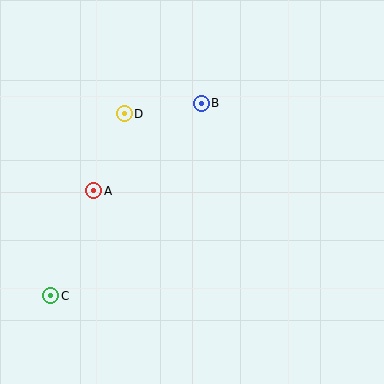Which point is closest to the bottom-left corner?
Point C is closest to the bottom-left corner.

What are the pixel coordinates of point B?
Point B is at (201, 103).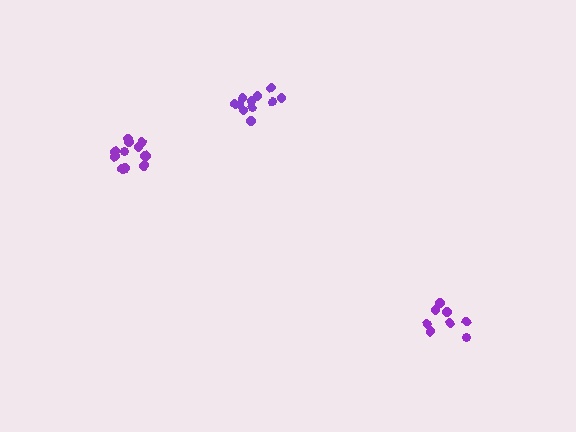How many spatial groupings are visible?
There are 3 spatial groupings.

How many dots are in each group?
Group 1: 11 dots, Group 2: 12 dots, Group 3: 8 dots (31 total).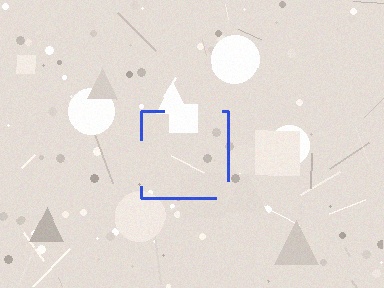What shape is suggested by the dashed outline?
The dashed outline suggests a square.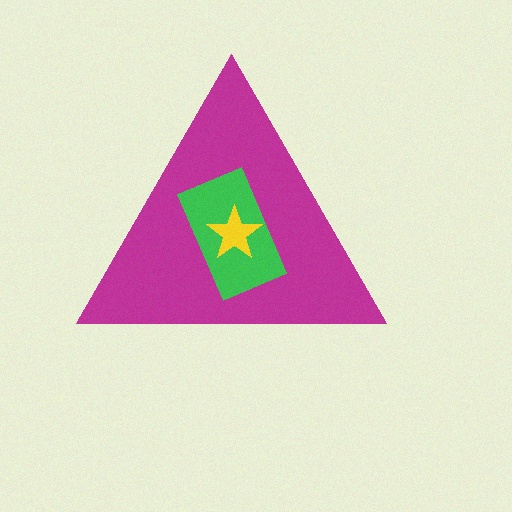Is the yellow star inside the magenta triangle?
Yes.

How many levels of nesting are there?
3.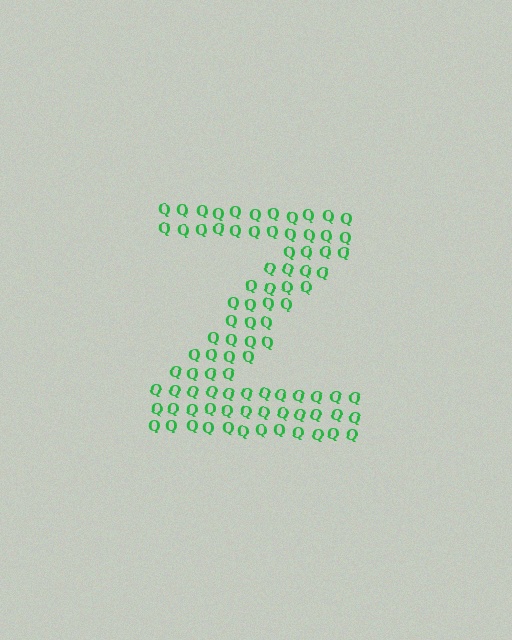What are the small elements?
The small elements are letter Q's.